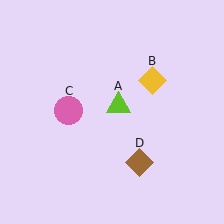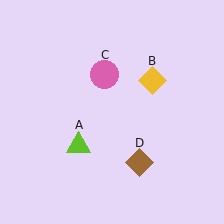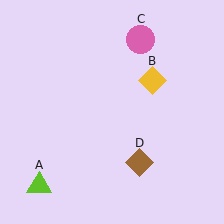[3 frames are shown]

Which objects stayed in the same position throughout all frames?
Yellow diamond (object B) and brown diamond (object D) remained stationary.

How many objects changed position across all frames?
2 objects changed position: lime triangle (object A), pink circle (object C).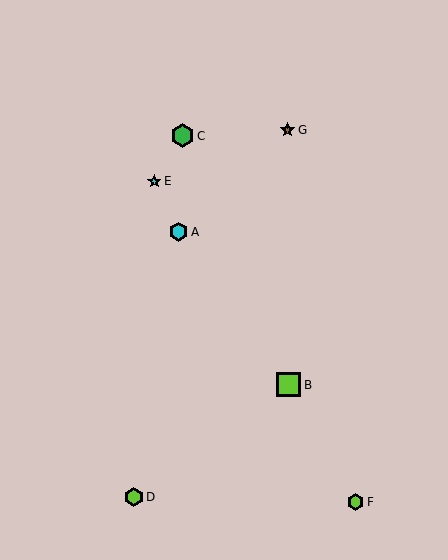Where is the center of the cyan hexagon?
The center of the cyan hexagon is at (179, 232).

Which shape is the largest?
The lime square (labeled B) is the largest.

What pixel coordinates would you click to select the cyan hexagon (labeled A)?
Click at (179, 232) to select the cyan hexagon A.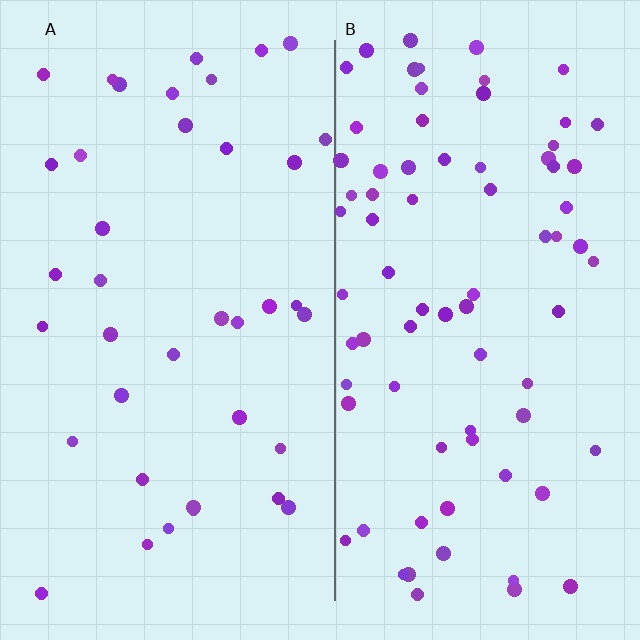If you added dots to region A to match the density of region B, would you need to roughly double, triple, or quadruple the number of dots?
Approximately double.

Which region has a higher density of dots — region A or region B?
B (the right).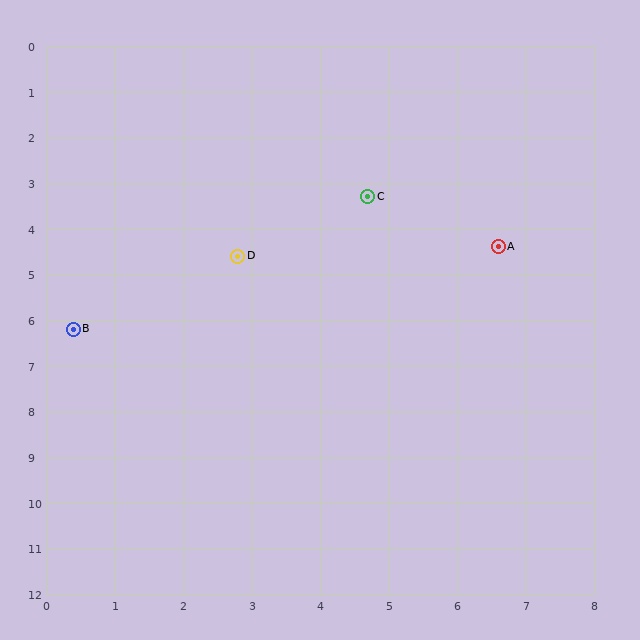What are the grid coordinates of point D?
Point D is at approximately (2.8, 4.6).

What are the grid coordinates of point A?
Point A is at approximately (6.6, 4.4).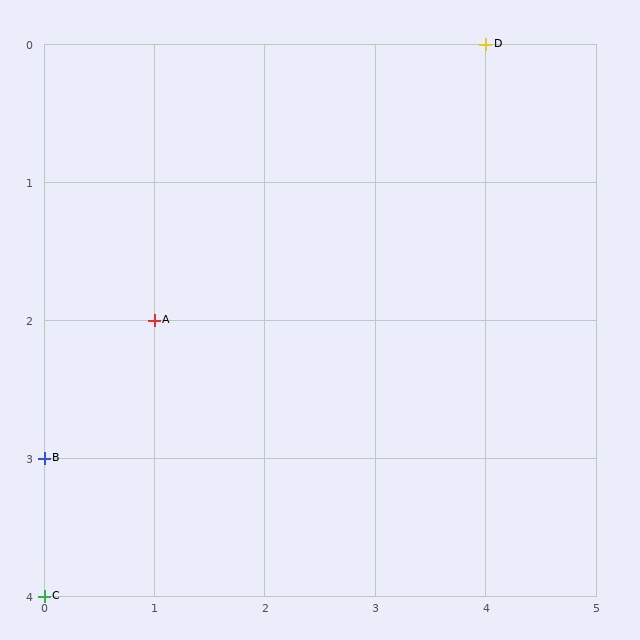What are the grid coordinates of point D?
Point D is at grid coordinates (4, 0).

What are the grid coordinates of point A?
Point A is at grid coordinates (1, 2).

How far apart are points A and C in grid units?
Points A and C are 1 column and 2 rows apart (about 2.2 grid units diagonally).